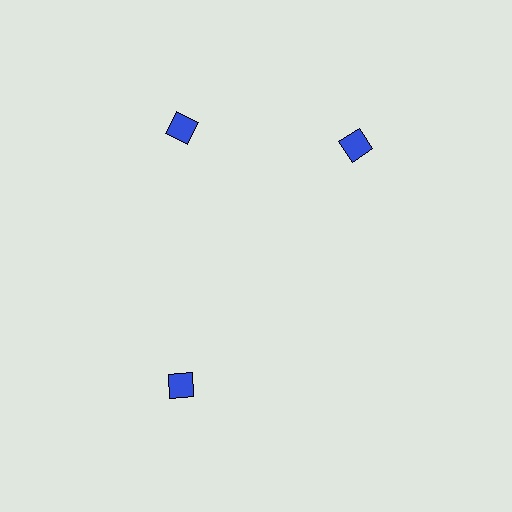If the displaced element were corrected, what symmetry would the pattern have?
It would have 3-fold rotational symmetry — the pattern would map onto itself every 120 degrees.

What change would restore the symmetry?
The symmetry would be restored by rotating it back into even spacing with its neighbors so that all 3 diamonds sit at equal angles and equal distance from the center.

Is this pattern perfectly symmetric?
No. The 3 blue diamonds are arranged in a ring, but one element near the 3 o'clock position is rotated out of alignment along the ring, breaking the 3-fold rotational symmetry.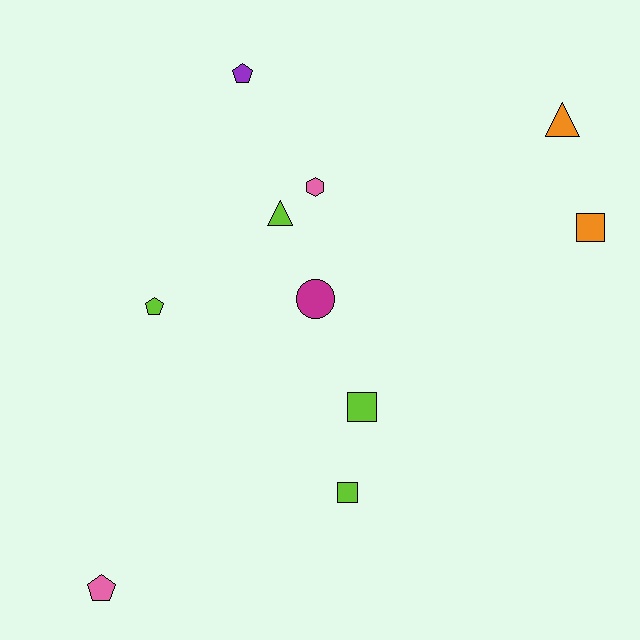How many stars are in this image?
There are no stars.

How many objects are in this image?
There are 10 objects.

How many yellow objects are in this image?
There are no yellow objects.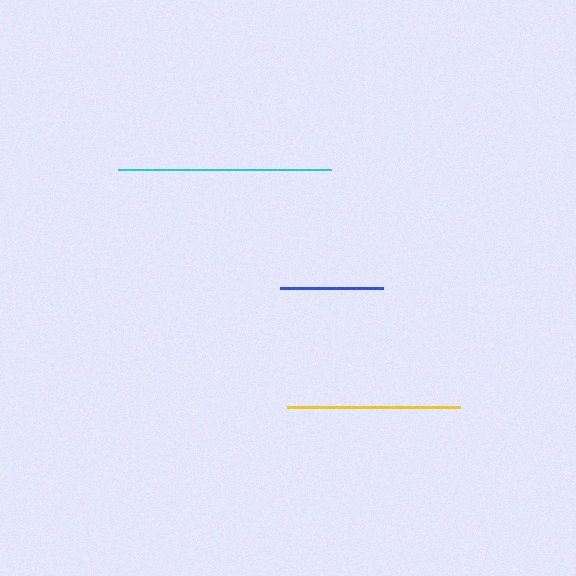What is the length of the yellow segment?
The yellow segment is approximately 172 pixels long.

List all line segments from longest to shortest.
From longest to shortest: cyan, yellow, blue.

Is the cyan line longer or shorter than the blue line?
The cyan line is longer than the blue line.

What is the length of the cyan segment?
The cyan segment is approximately 213 pixels long.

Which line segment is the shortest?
The blue line is the shortest at approximately 103 pixels.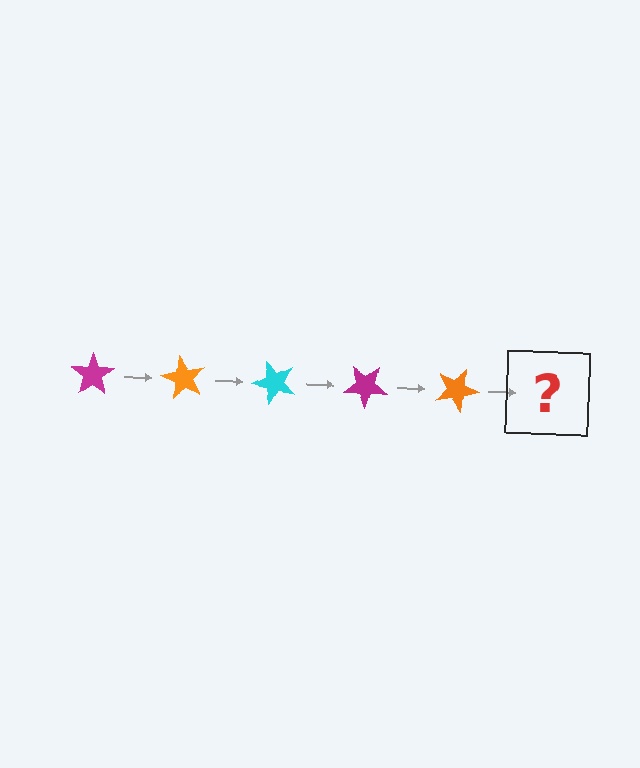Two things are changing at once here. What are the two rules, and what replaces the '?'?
The two rules are that it rotates 60 degrees each step and the color cycles through magenta, orange, and cyan. The '?' should be a cyan star, rotated 300 degrees from the start.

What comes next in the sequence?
The next element should be a cyan star, rotated 300 degrees from the start.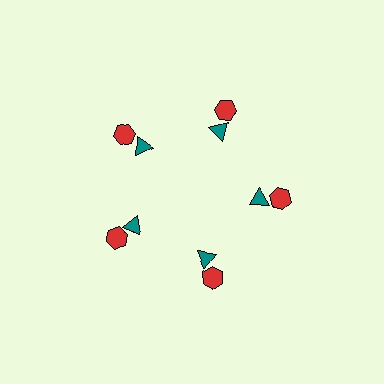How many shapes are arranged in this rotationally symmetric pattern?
There are 10 shapes, arranged in 5 groups of 2.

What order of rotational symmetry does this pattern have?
This pattern has 5-fold rotational symmetry.